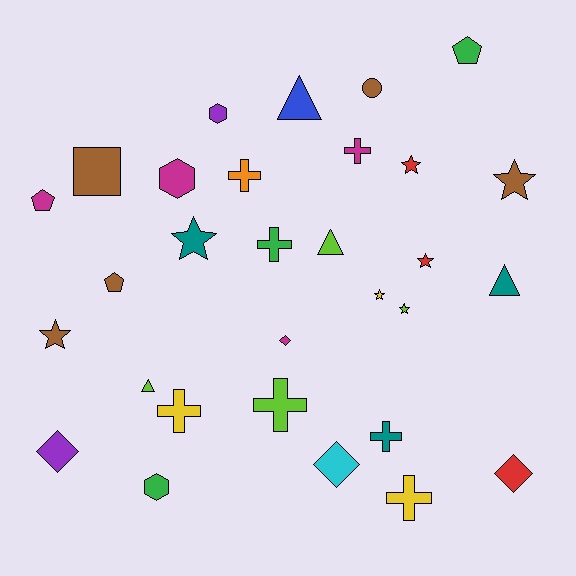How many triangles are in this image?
There are 4 triangles.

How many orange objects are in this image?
There is 1 orange object.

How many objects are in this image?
There are 30 objects.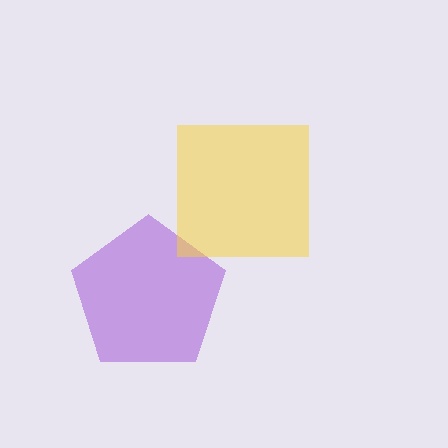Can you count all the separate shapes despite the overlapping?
Yes, there are 2 separate shapes.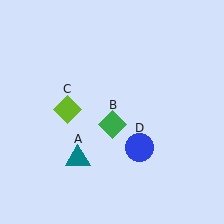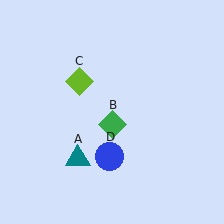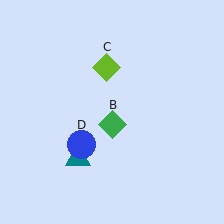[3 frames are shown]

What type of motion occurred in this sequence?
The lime diamond (object C), blue circle (object D) rotated clockwise around the center of the scene.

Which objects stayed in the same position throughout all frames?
Teal triangle (object A) and green diamond (object B) remained stationary.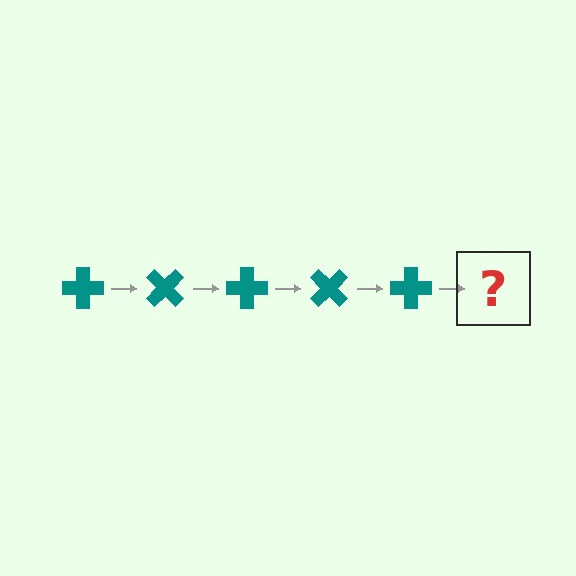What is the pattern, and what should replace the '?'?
The pattern is that the cross rotates 45 degrees each step. The '?' should be a teal cross rotated 225 degrees.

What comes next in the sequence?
The next element should be a teal cross rotated 225 degrees.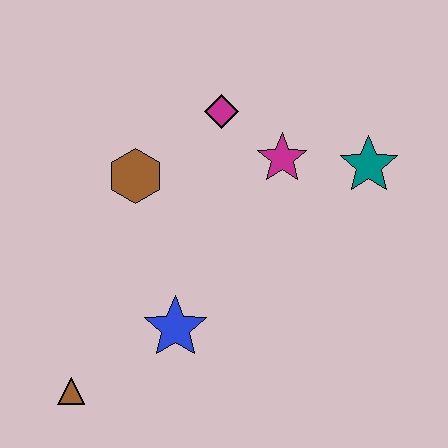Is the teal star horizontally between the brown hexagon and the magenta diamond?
No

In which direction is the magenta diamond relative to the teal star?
The magenta diamond is to the left of the teal star.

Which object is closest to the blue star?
The brown triangle is closest to the blue star.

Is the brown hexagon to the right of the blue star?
No